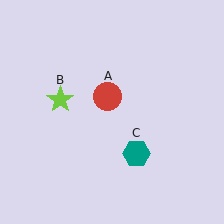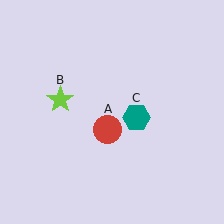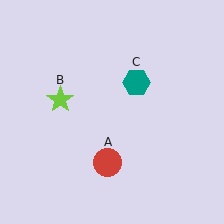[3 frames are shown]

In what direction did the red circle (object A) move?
The red circle (object A) moved down.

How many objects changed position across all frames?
2 objects changed position: red circle (object A), teal hexagon (object C).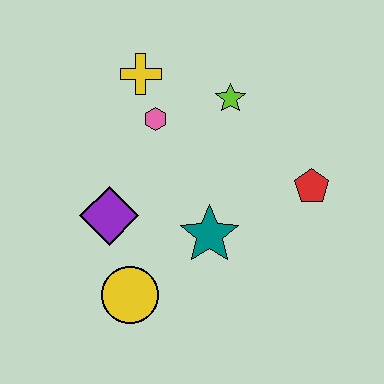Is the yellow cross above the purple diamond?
Yes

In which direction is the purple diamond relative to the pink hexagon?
The purple diamond is below the pink hexagon.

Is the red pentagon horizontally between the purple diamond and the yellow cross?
No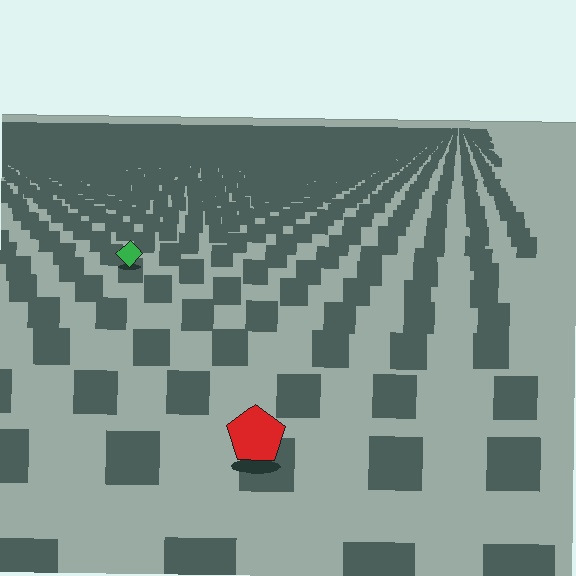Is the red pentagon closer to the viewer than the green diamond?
Yes. The red pentagon is closer — you can tell from the texture gradient: the ground texture is coarser near it.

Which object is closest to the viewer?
The red pentagon is closest. The texture marks near it are larger and more spread out.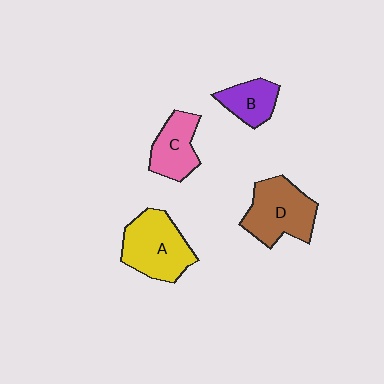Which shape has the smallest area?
Shape B (purple).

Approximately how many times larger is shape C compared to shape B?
Approximately 1.3 times.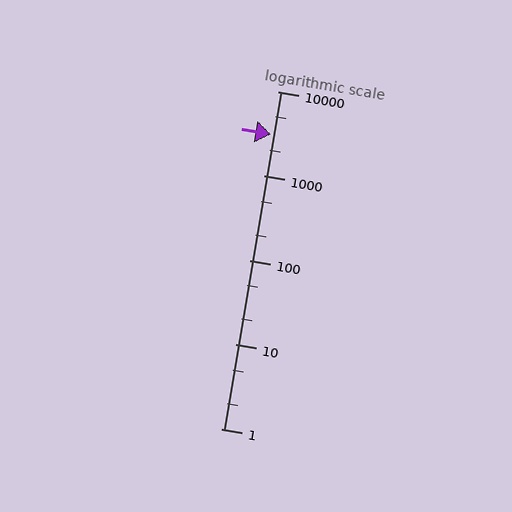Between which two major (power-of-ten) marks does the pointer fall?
The pointer is between 1000 and 10000.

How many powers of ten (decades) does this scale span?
The scale spans 4 decades, from 1 to 10000.